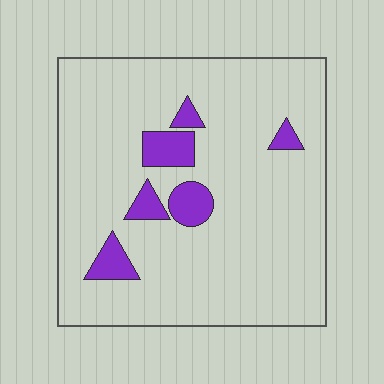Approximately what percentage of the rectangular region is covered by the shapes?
Approximately 10%.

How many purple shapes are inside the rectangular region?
6.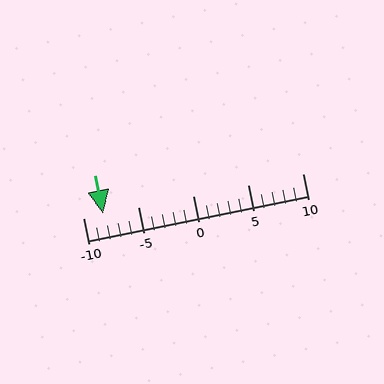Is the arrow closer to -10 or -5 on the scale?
The arrow is closer to -10.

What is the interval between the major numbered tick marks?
The major tick marks are spaced 5 units apart.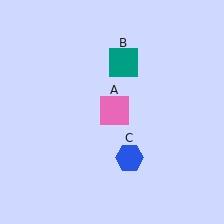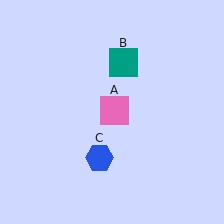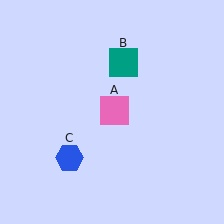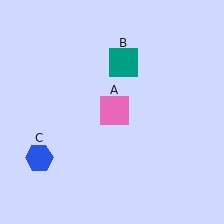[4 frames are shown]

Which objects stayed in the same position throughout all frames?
Pink square (object A) and teal square (object B) remained stationary.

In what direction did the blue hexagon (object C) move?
The blue hexagon (object C) moved left.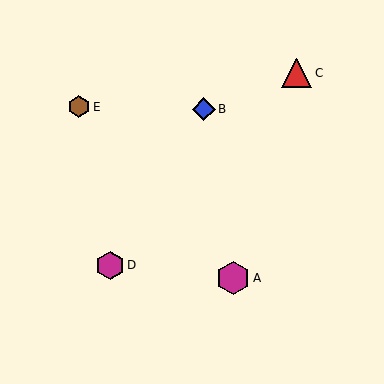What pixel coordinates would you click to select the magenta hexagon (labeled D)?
Click at (110, 266) to select the magenta hexagon D.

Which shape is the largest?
The magenta hexagon (labeled A) is the largest.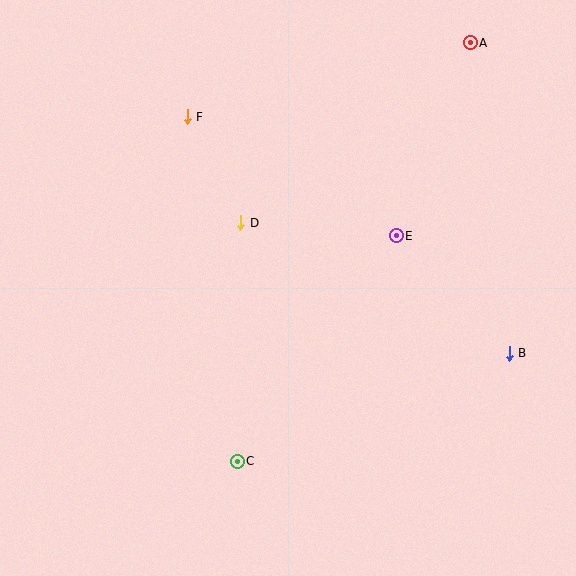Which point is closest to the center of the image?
Point D at (241, 223) is closest to the center.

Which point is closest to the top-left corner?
Point F is closest to the top-left corner.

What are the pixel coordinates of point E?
Point E is at (396, 236).